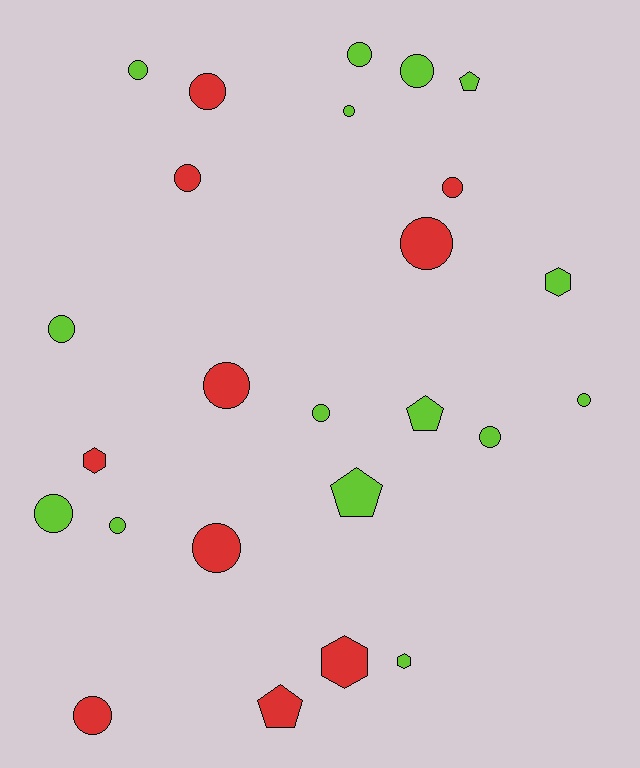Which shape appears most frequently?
Circle, with 17 objects.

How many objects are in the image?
There are 25 objects.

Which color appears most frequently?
Lime, with 15 objects.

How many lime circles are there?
There are 10 lime circles.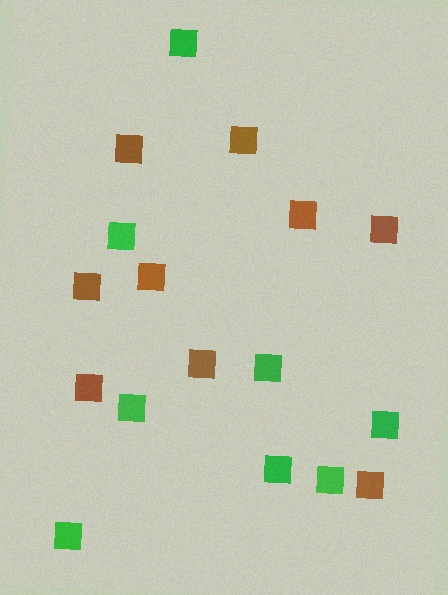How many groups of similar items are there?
There are 2 groups: one group of green squares (8) and one group of brown squares (9).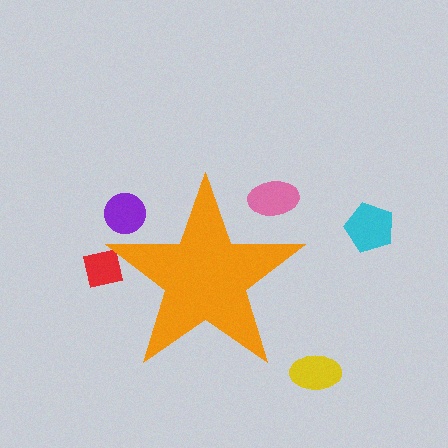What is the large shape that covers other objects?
An orange star.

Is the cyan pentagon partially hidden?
No, the cyan pentagon is fully visible.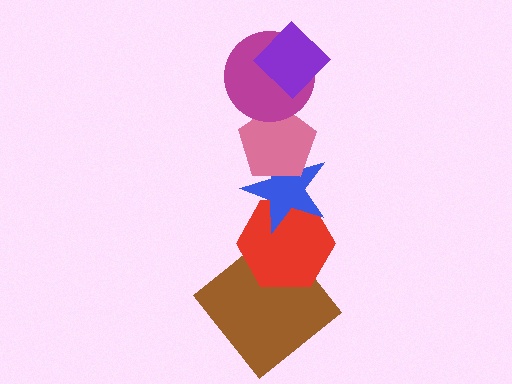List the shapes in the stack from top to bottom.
From top to bottom: the purple diamond, the magenta circle, the pink pentagon, the blue star, the red hexagon, the brown diamond.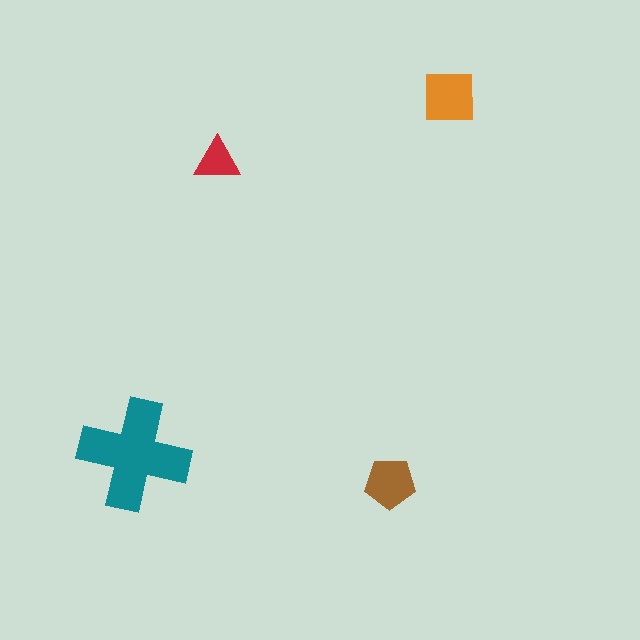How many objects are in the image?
There are 4 objects in the image.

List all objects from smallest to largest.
The red triangle, the brown pentagon, the orange square, the teal cross.